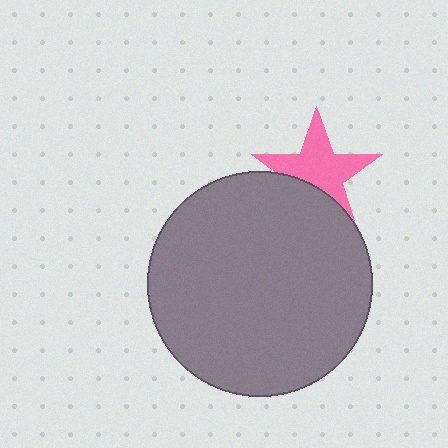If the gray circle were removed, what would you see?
You would see the complete pink star.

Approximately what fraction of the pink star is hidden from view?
Roughly 30% of the pink star is hidden behind the gray circle.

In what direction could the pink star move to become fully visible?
The pink star could move up. That would shift it out from behind the gray circle entirely.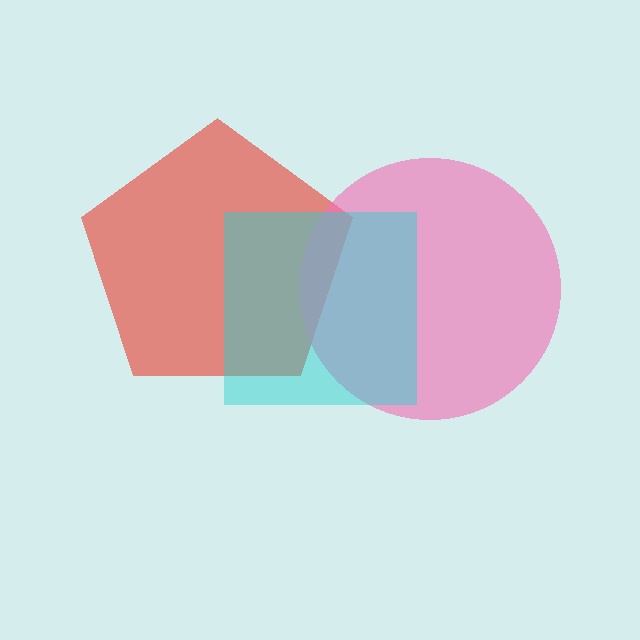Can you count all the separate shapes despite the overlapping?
Yes, there are 3 separate shapes.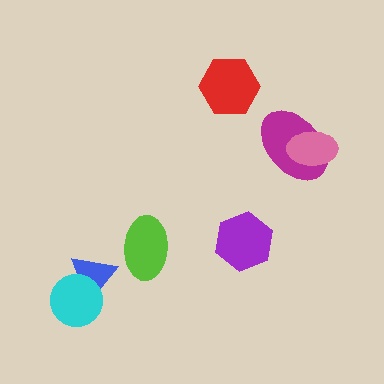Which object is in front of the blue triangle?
The cyan circle is in front of the blue triangle.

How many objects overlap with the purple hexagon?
0 objects overlap with the purple hexagon.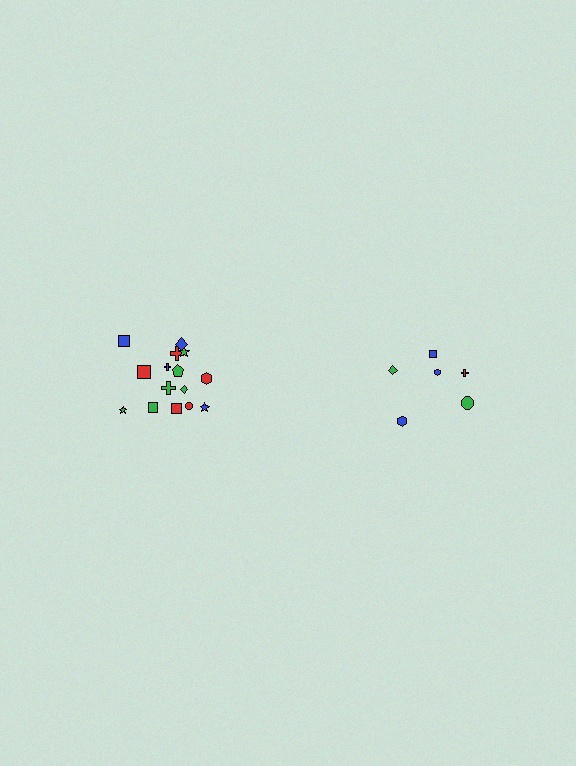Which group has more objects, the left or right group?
The left group.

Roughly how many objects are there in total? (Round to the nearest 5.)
Roughly 20 objects in total.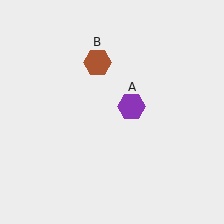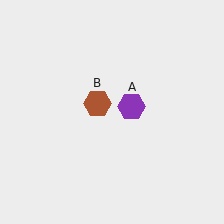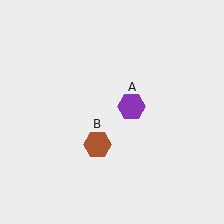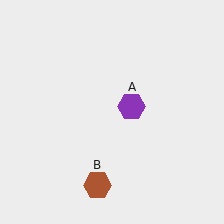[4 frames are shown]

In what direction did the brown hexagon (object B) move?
The brown hexagon (object B) moved down.